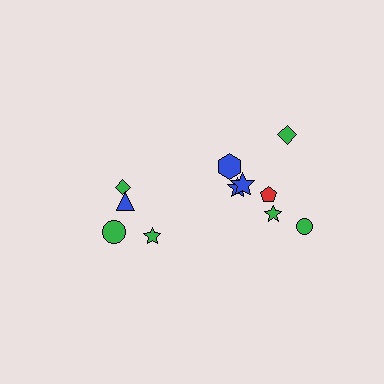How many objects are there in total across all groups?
There are 11 objects.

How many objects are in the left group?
There are 4 objects.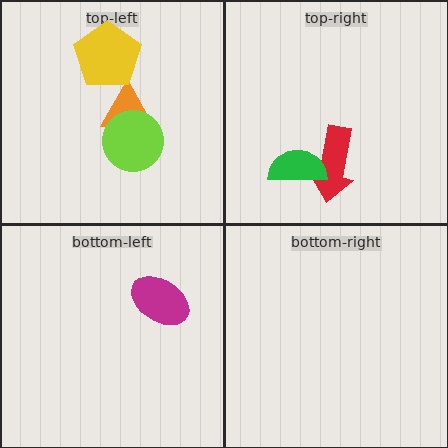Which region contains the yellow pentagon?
The top-left region.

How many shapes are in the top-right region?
2.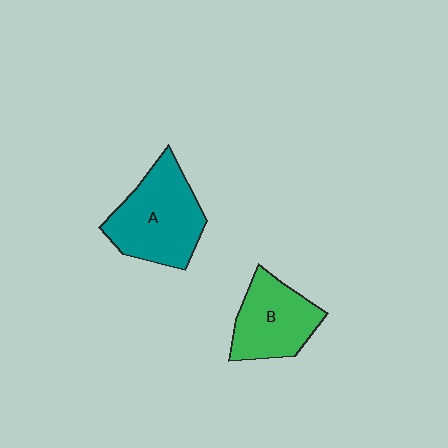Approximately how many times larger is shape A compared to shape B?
Approximately 1.3 times.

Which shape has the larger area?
Shape A (teal).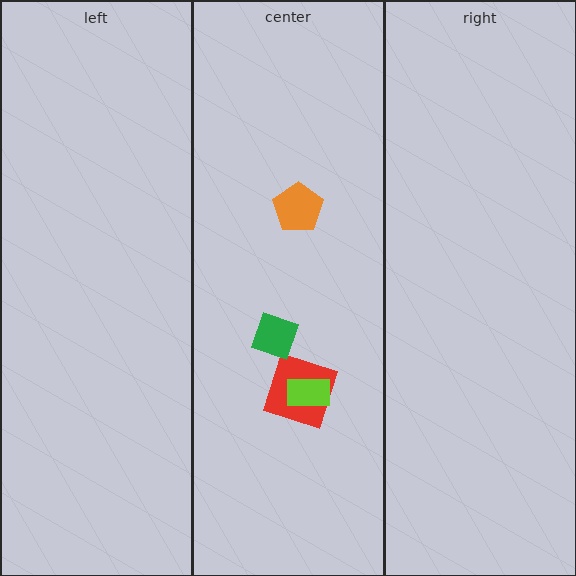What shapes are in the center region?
The red square, the green diamond, the orange pentagon, the lime rectangle.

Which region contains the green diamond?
The center region.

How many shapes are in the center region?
4.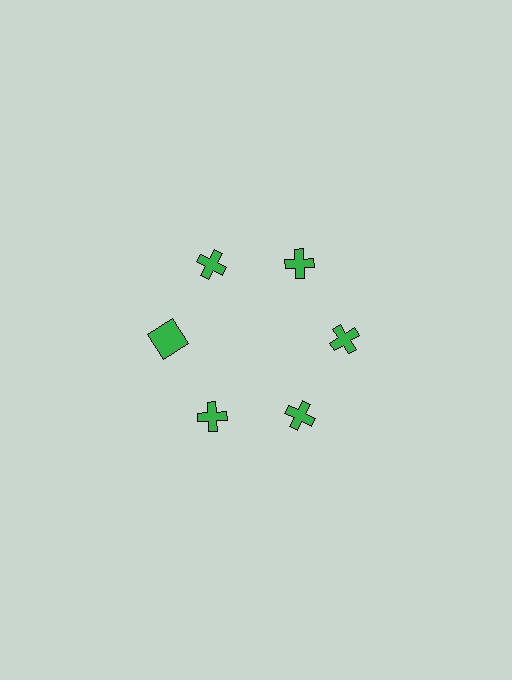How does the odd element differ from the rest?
It has a different shape: square instead of cross.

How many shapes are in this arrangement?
There are 6 shapes arranged in a ring pattern.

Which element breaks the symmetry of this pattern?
The green square at roughly the 9 o'clock position breaks the symmetry. All other shapes are green crosses.